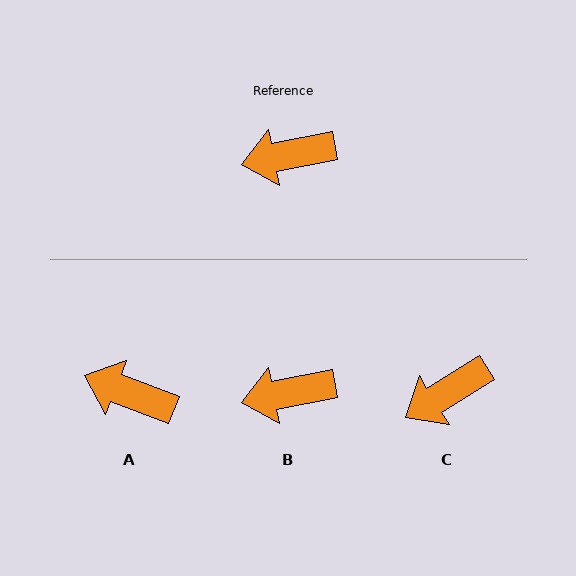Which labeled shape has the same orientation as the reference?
B.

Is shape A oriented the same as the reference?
No, it is off by about 32 degrees.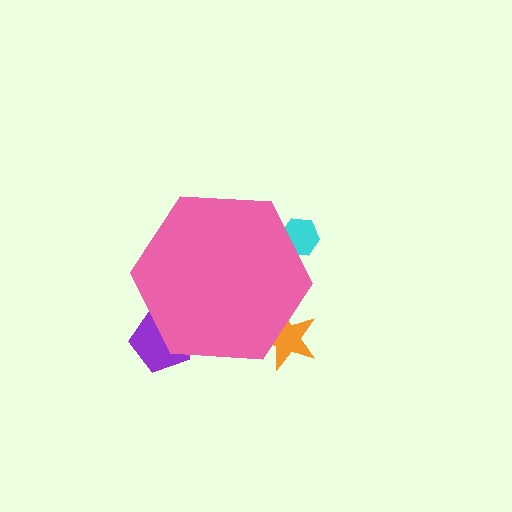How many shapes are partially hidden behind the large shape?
3 shapes are partially hidden.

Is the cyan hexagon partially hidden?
Yes, the cyan hexagon is partially hidden behind the pink hexagon.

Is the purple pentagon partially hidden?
Yes, the purple pentagon is partially hidden behind the pink hexagon.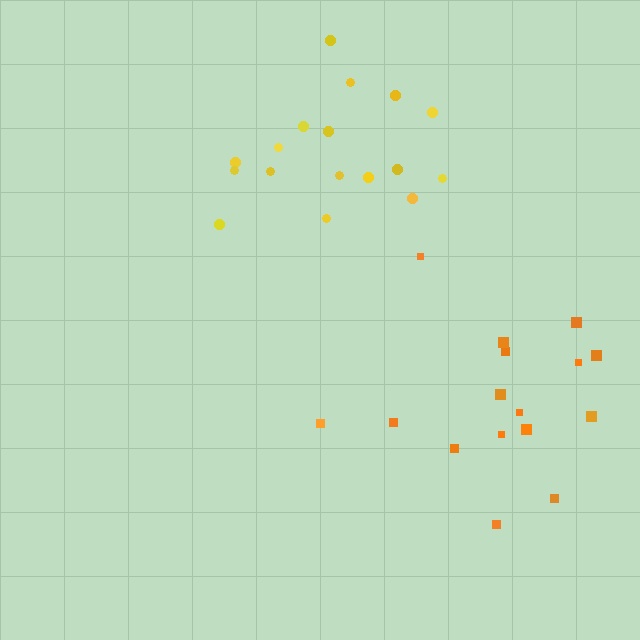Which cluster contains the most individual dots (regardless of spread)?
Yellow (17).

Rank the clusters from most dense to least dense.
orange, yellow.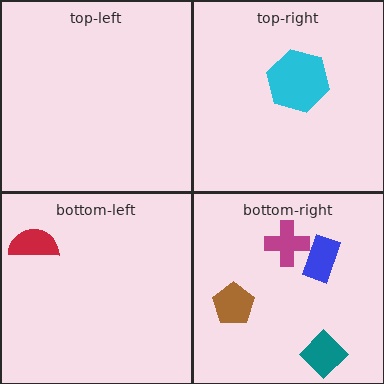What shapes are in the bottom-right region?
The magenta cross, the teal diamond, the blue rectangle, the brown pentagon.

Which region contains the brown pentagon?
The bottom-right region.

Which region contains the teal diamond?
The bottom-right region.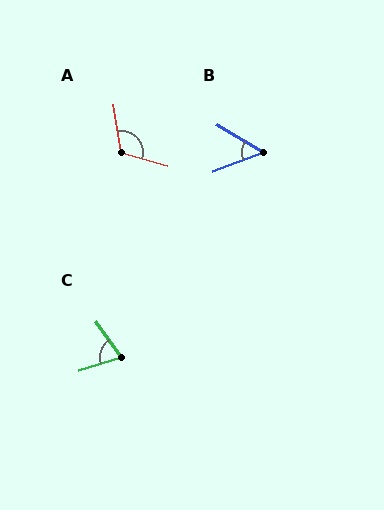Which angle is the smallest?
B, at approximately 52 degrees.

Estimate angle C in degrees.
Approximately 71 degrees.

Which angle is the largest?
A, at approximately 115 degrees.